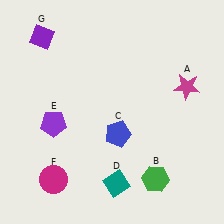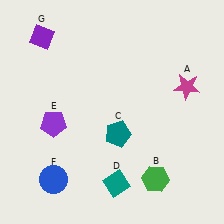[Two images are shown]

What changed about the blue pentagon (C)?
In Image 1, C is blue. In Image 2, it changed to teal.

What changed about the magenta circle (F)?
In Image 1, F is magenta. In Image 2, it changed to blue.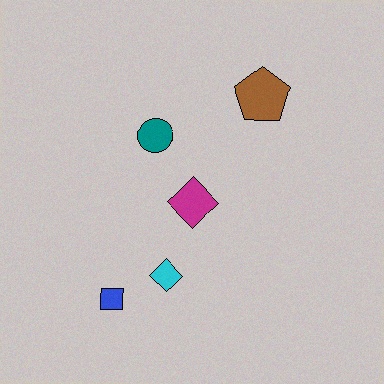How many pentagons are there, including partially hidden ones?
There is 1 pentagon.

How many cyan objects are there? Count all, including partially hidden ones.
There is 1 cyan object.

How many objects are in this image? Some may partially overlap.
There are 5 objects.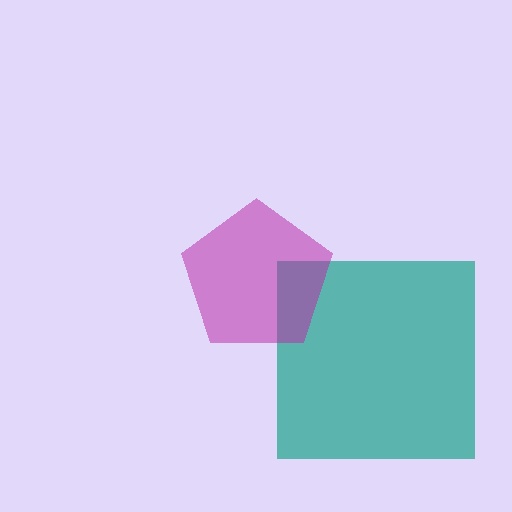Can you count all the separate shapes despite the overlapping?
Yes, there are 2 separate shapes.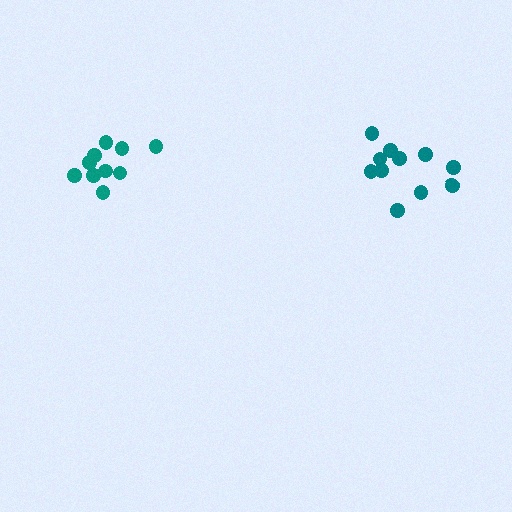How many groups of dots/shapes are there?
There are 2 groups.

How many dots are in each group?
Group 1: 11 dots, Group 2: 10 dots (21 total).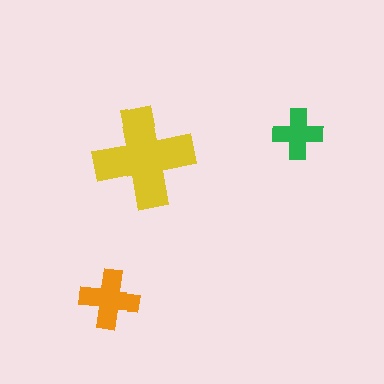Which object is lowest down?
The orange cross is bottommost.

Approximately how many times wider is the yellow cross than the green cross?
About 2 times wider.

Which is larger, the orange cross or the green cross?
The orange one.